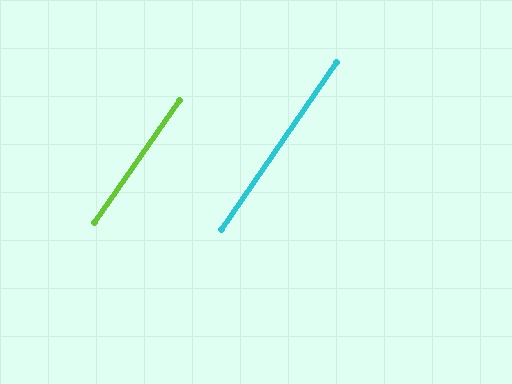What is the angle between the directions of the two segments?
Approximately 0 degrees.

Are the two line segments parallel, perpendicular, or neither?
Parallel — their directions differ by only 0.1°.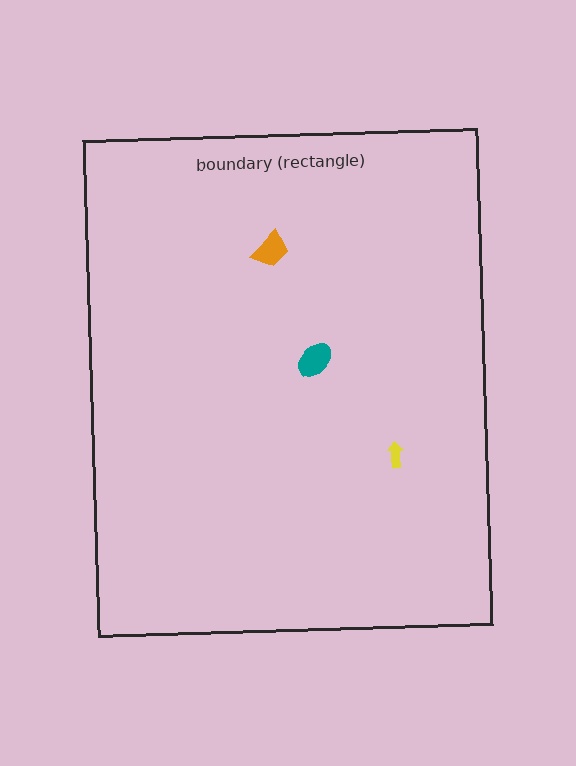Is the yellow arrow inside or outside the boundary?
Inside.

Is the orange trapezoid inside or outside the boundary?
Inside.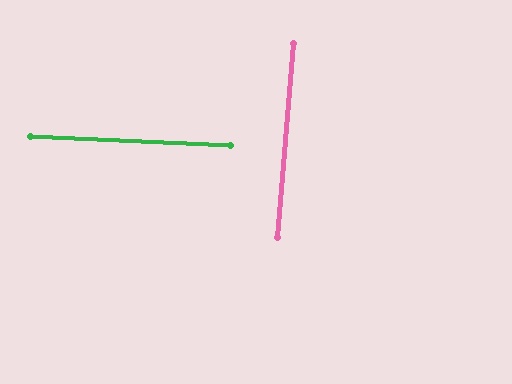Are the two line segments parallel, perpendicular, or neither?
Perpendicular — they meet at approximately 88°.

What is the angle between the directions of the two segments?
Approximately 88 degrees.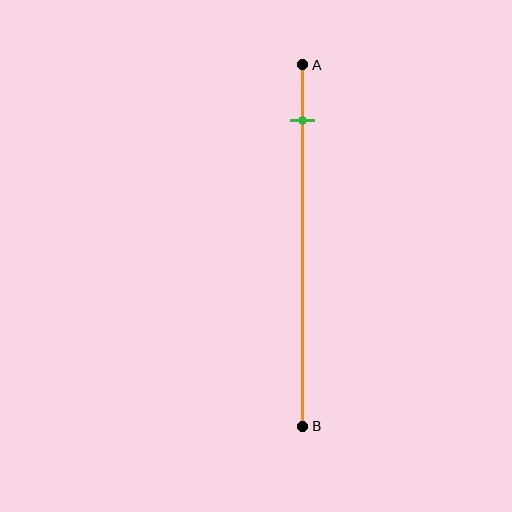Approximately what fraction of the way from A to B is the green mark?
The green mark is approximately 15% of the way from A to B.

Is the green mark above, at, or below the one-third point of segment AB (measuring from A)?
The green mark is above the one-third point of segment AB.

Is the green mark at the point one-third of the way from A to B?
No, the mark is at about 15% from A, not at the 33% one-third point.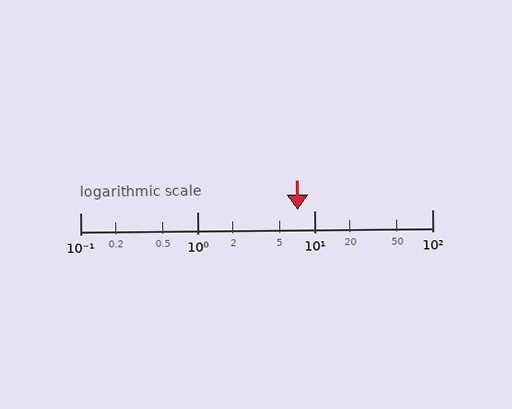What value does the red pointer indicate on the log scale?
The pointer indicates approximately 7.2.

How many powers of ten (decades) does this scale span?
The scale spans 3 decades, from 0.1 to 100.